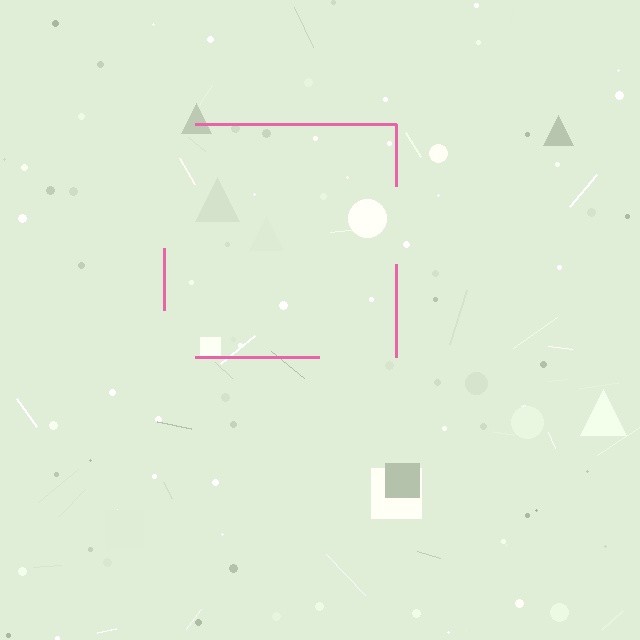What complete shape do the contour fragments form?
The contour fragments form a square.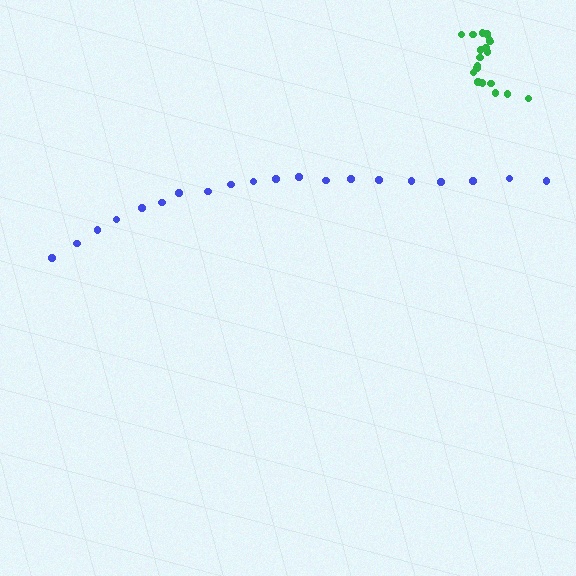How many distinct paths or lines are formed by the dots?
There are 2 distinct paths.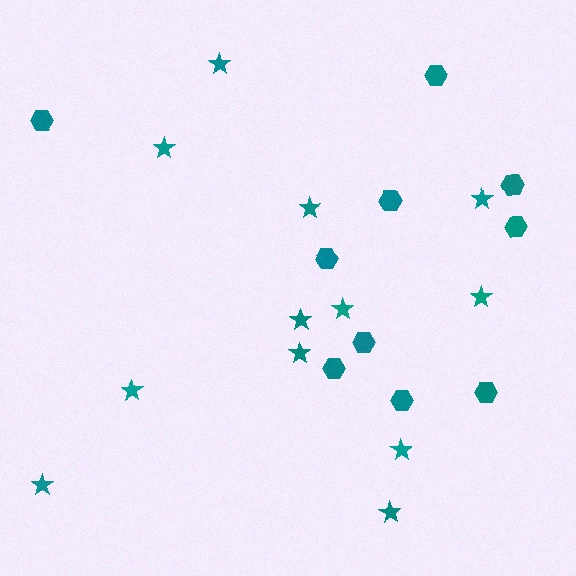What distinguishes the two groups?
There are 2 groups: one group of hexagons (10) and one group of stars (12).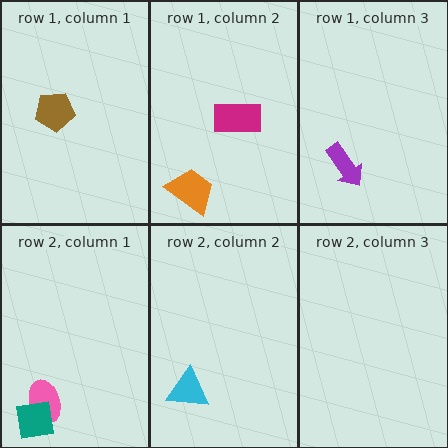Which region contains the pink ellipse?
The row 2, column 1 region.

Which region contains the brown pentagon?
The row 1, column 1 region.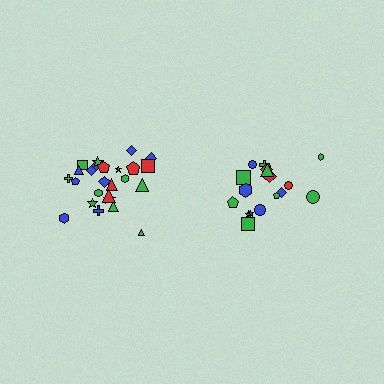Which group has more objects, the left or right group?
The left group.